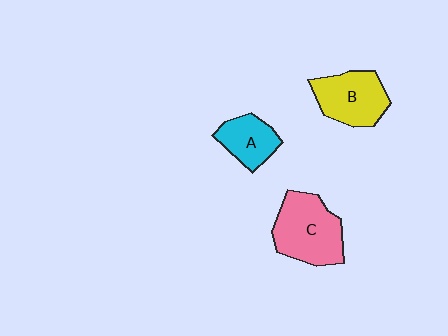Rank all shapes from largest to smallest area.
From largest to smallest: C (pink), B (yellow), A (cyan).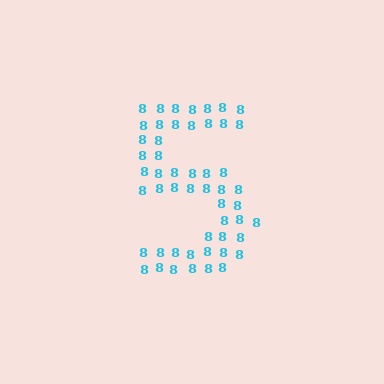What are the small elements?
The small elements are digit 8's.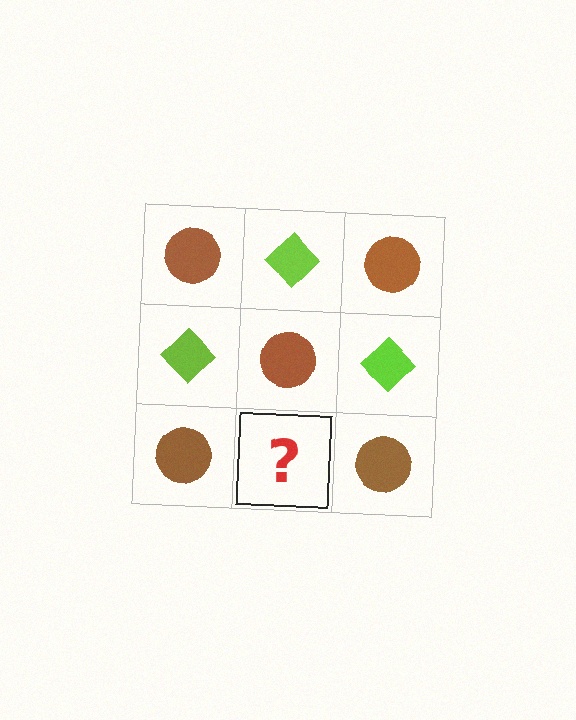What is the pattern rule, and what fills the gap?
The rule is that it alternates brown circle and lime diamond in a checkerboard pattern. The gap should be filled with a lime diamond.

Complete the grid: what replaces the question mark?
The question mark should be replaced with a lime diamond.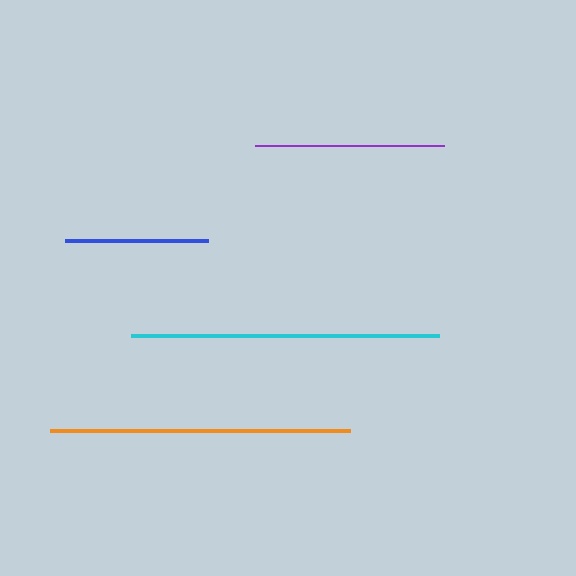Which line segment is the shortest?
The blue line is the shortest at approximately 144 pixels.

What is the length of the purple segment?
The purple segment is approximately 189 pixels long.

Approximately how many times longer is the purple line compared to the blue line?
The purple line is approximately 1.3 times the length of the blue line.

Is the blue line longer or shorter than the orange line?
The orange line is longer than the blue line.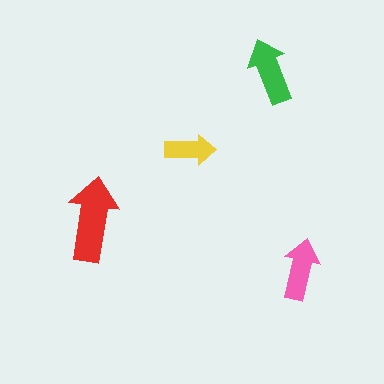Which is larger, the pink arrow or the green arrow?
The green one.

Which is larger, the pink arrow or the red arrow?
The red one.